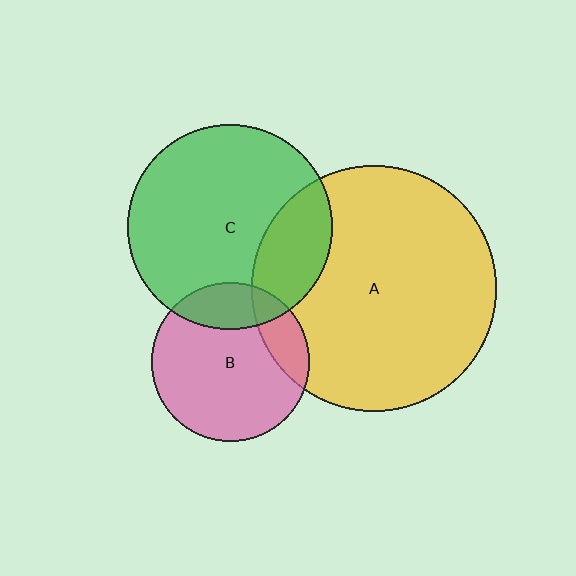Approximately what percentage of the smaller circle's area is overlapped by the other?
Approximately 15%.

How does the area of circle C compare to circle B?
Approximately 1.7 times.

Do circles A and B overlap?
Yes.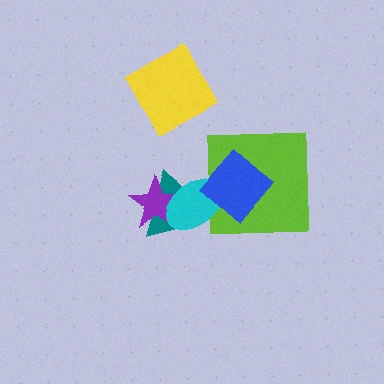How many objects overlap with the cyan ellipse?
4 objects overlap with the cyan ellipse.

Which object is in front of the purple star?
The cyan ellipse is in front of the purple star.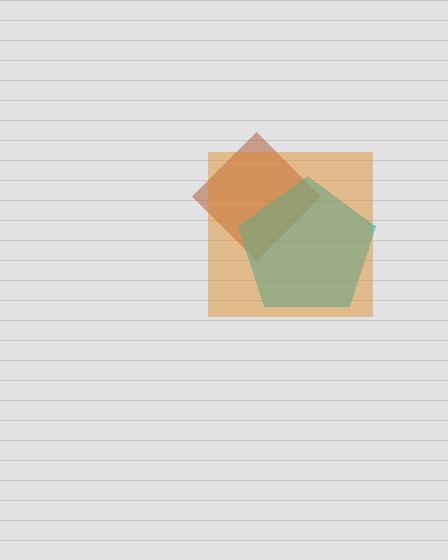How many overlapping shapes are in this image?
There are 3 overlapping shapes in the image.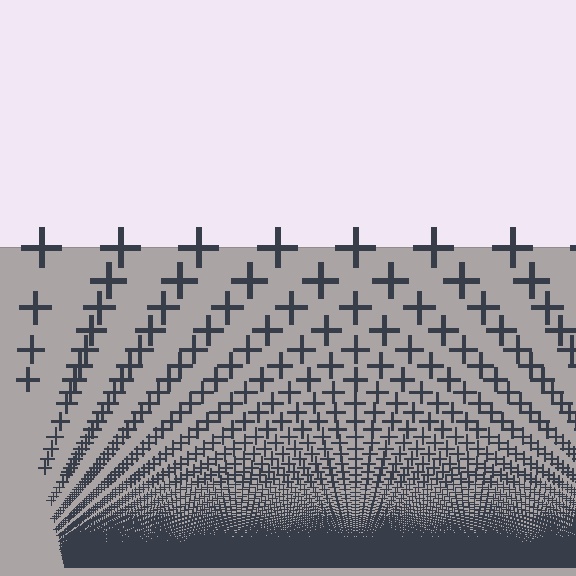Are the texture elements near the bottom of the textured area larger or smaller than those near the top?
Smaller. The gradient is inverted — elements near the bottom are smaller and denser.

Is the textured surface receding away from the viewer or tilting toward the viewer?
The surface appears to tilt toward the viewer. Texture elements get larger and sparser toward the top.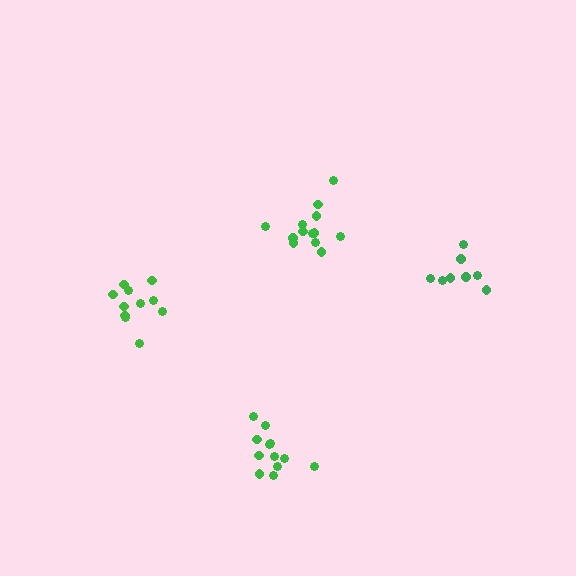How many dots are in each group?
Group 1: 11 dots, Group 2: 13 dots, Group 3: 8 dots, Group 4: 12 dots (44 total).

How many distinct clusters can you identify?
There are 4 distinct clusters.